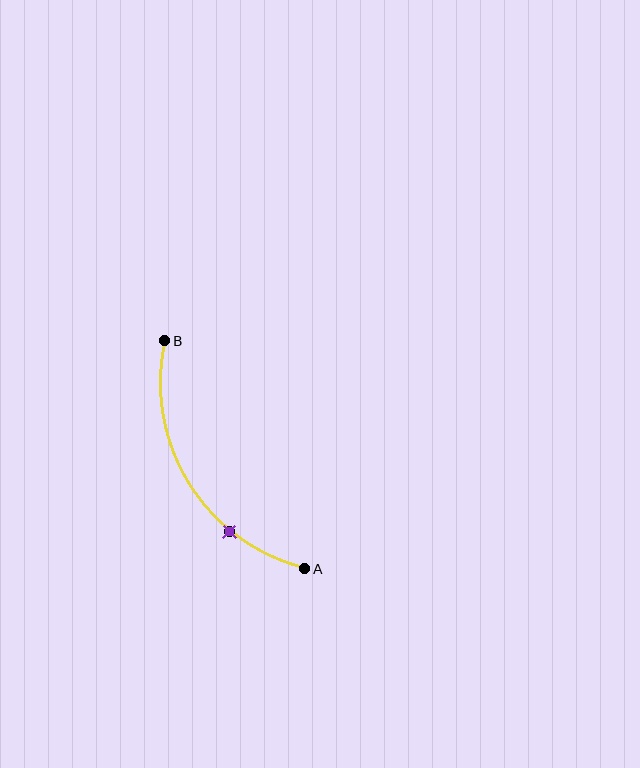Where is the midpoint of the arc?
The arc midpoint is the point on the curve farthest from the straight line joining A and B. It sits to the left of that line.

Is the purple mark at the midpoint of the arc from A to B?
No. The purple mark lies on the arc but is closer to endpoint A. The arc midpoint would be at the point on the curve equidistant along the arc from both A and B.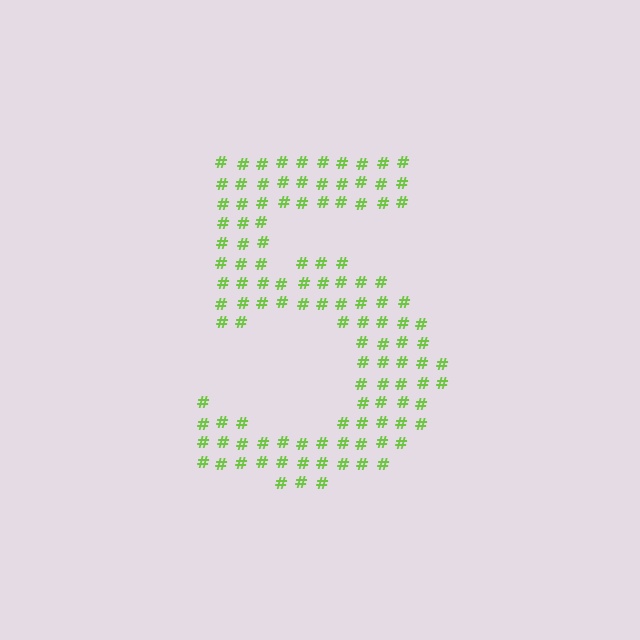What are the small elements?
The small elements are hash symbols.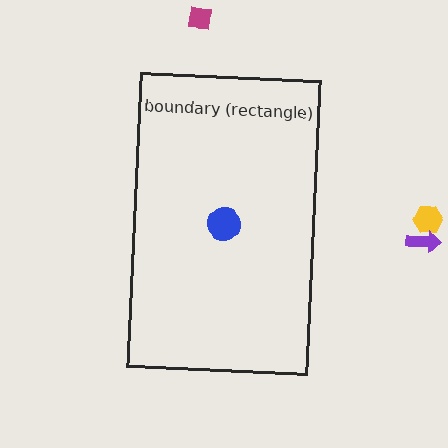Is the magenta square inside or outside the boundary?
Outside.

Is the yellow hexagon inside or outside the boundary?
Outside.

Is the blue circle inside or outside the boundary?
Inside.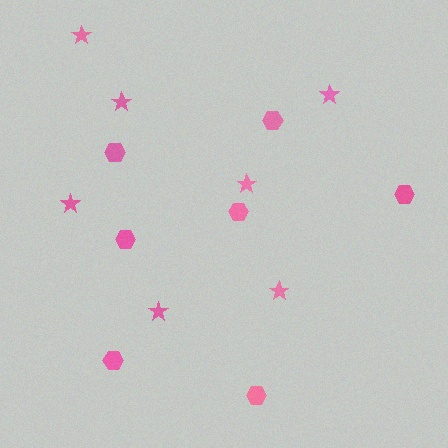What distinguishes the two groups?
There are 2 groups: one group of stars (7) and one group of hexagons (7).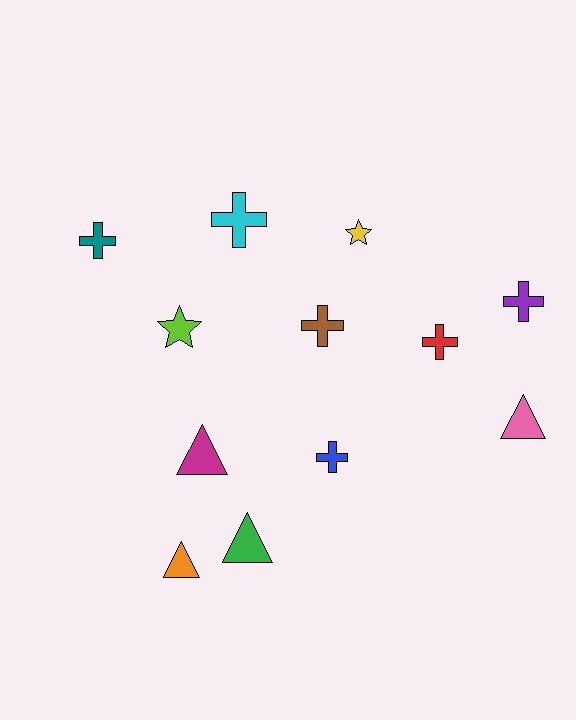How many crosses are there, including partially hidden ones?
There are 6 crosses.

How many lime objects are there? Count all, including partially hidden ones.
There is 1 lime object.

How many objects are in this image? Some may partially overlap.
There are 12 objects.